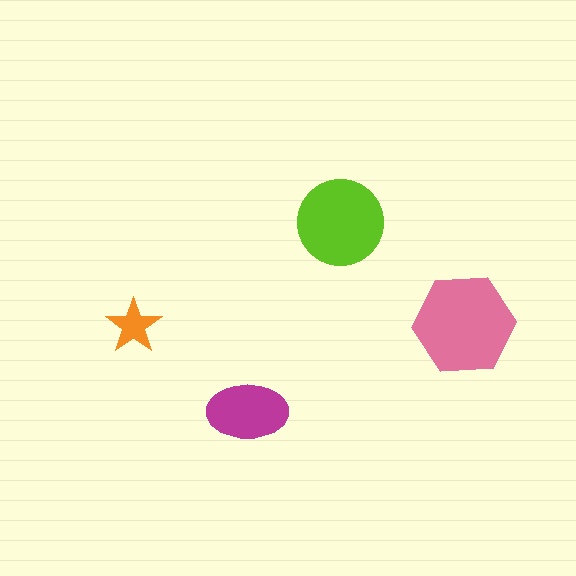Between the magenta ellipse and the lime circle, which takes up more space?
The lime circle.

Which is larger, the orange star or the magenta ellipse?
The magenta ellipse.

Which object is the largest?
The pink hexagon.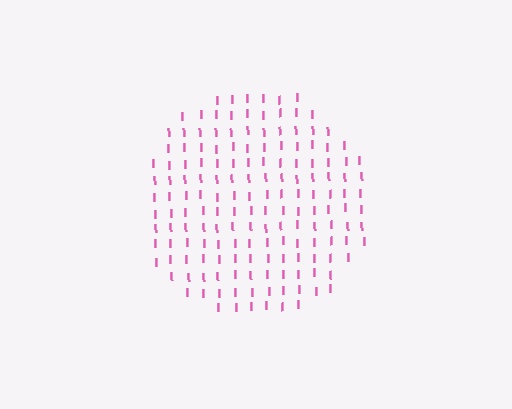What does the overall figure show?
The overall figure shows a circle.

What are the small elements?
The small elements are letter I's.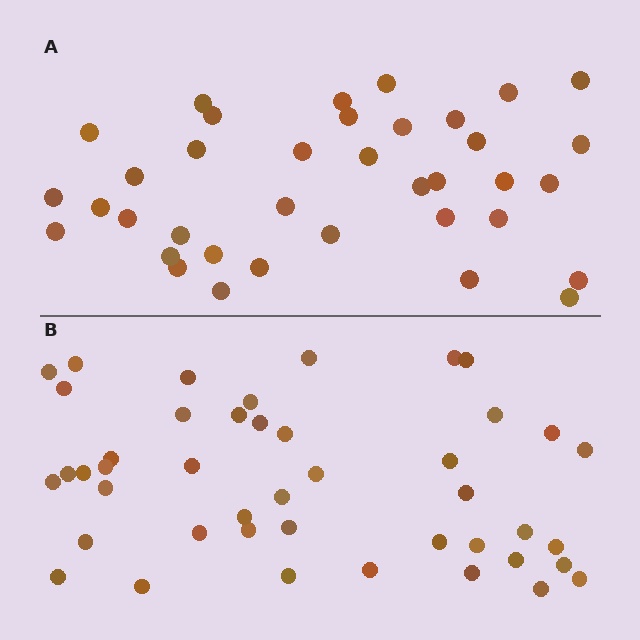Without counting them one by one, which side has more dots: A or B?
Region B (the bottom region) has more dots.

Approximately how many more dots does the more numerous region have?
Region B has roughly 8 or so more dots than region A.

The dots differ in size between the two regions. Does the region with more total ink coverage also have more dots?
No. Region A has more total ink coverage because its dots are larger, but region B actually contains more individual dots. Total area can be misleading — the number of items is what matters here.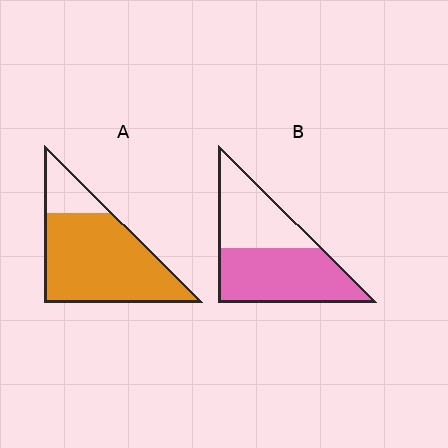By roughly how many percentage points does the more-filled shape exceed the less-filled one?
By roughly 25 percentage points (A over B).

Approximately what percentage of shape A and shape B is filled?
A is approximately 80% and B is approximately 55%.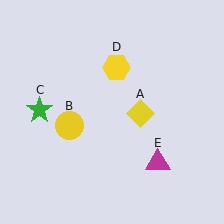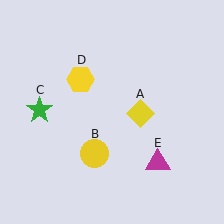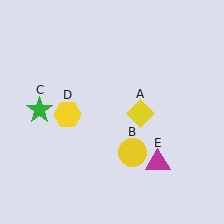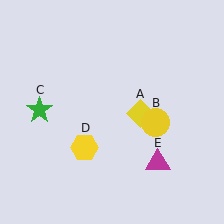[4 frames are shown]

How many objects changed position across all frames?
2 objects changed position: yellow circle (object B), yellow hexagon (object D).